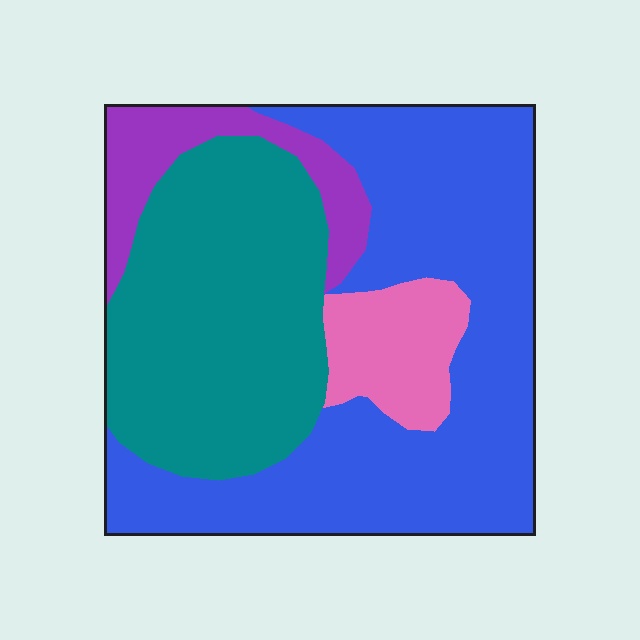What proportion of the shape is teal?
Teal covers about 35% of the shape.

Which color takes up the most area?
Blue, at roughly 45%.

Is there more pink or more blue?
Blue.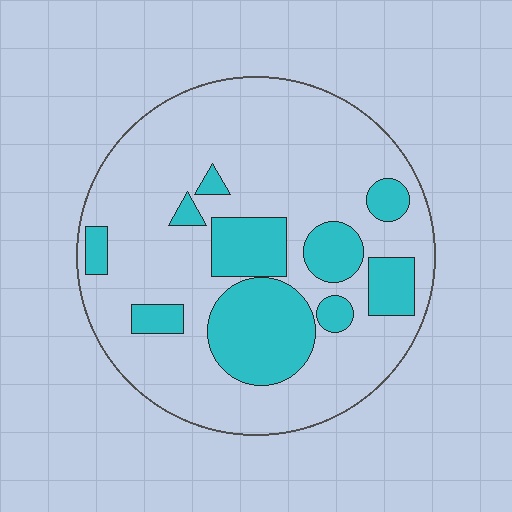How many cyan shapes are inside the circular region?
10.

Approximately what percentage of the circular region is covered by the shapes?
Approximately 25%.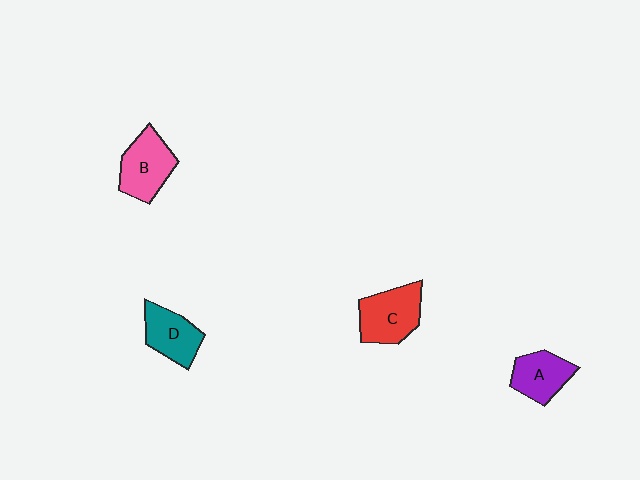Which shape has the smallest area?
Shape A (purple).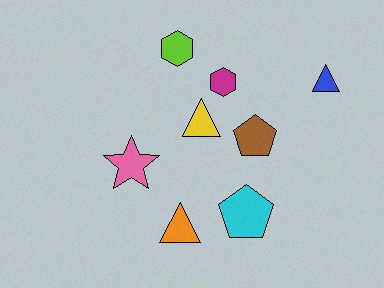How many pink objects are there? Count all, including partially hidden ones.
There is 1 pink object.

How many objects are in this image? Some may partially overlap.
There are 8 objects.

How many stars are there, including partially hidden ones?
There is 1 star.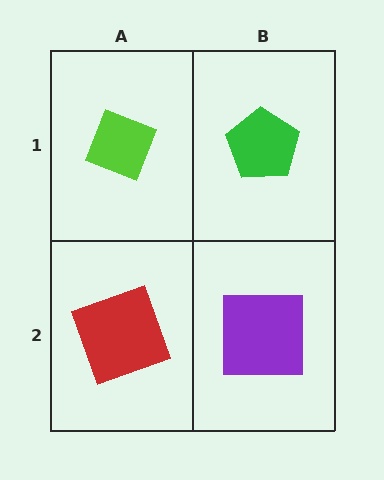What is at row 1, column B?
A green pentagon.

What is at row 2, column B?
A purple square.